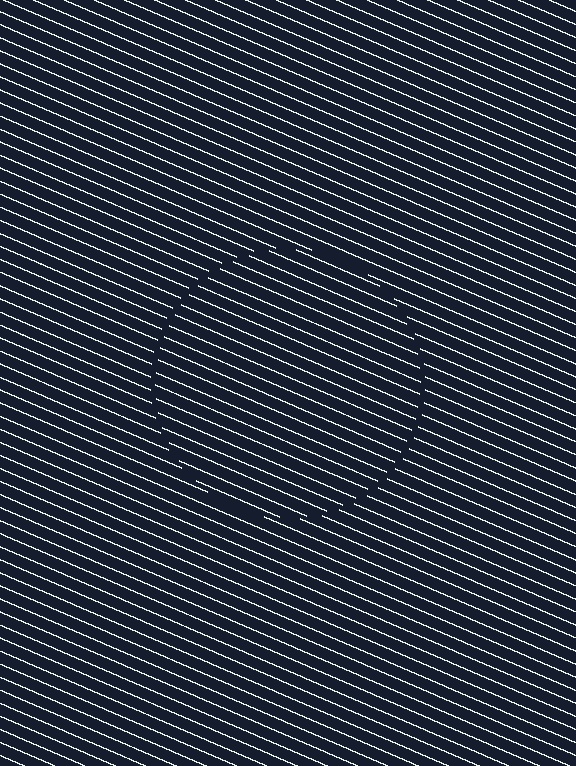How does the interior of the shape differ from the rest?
The interior of the shape contains the same grating, shifted by half a period — the contour is defined by the phase discontinuity where line-ends from the inner and outer gratings abut.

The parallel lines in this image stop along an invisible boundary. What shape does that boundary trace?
An illusory circle. The interior of the shape contains the same grating, shifted by half a period — the contour is defined by the phase discontinuity where line-ends from the inner and outer gratings abut.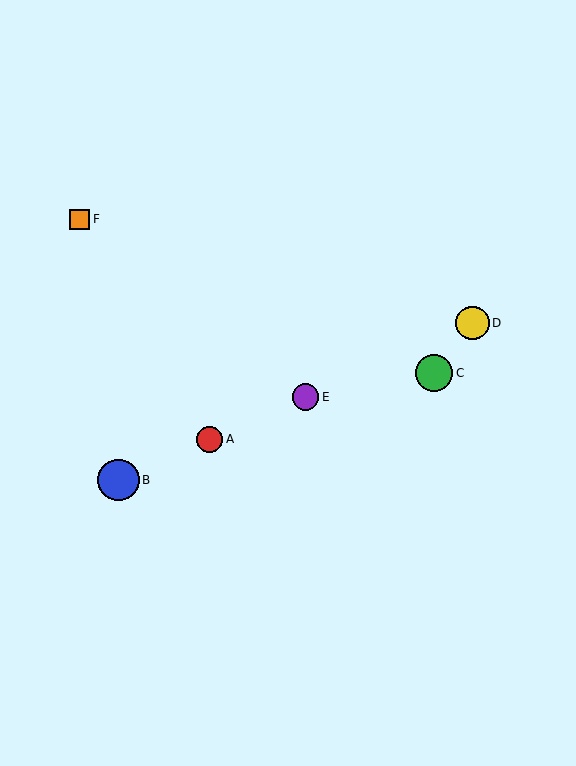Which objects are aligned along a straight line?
Objects A, B, D, E are aligned along a straight line.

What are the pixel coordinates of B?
Object B is at (118, 480).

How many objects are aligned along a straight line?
4 objects (A, B, D, E) are aligned along a straight line.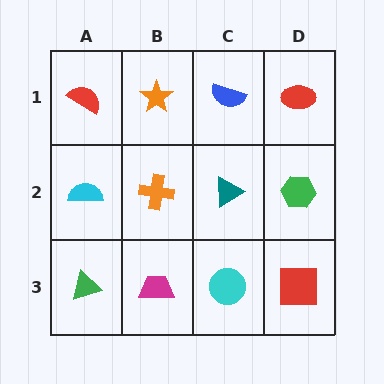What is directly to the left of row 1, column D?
A blue semicircle.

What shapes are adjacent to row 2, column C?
A blue semicircle (row 1, column C), a cyan circle (row 3, column C), an orange cross (row 2, column B), a green hexagon (row 2, column D).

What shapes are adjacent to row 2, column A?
A red semicircle (row 1, column A), a green triangle (row 3, column A), an orange cross (row 2, column B).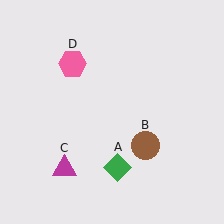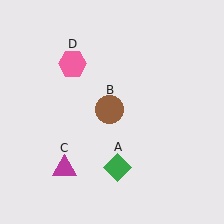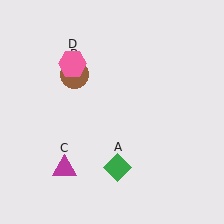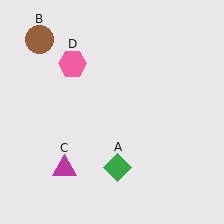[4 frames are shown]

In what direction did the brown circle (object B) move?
The brown circle (object B) moved up and to the left.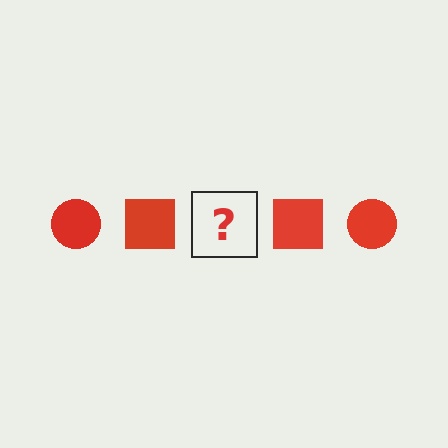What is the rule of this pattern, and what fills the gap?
The rule is that the pattern cycles through circle, square shapes in red. The gap should be filled with a red circle.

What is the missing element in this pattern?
The missing element is a red circle.